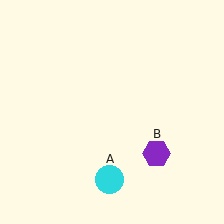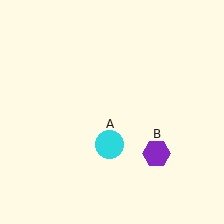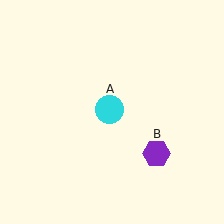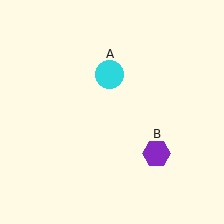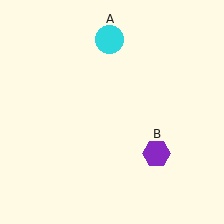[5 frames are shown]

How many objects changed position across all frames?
1 object changed position: cyan circle (object A).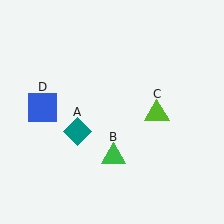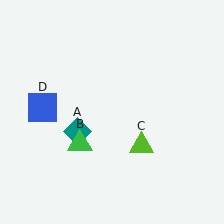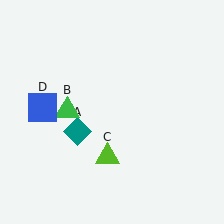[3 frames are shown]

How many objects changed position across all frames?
2 objects changed position: green triangle (object B), lime triangle (object C).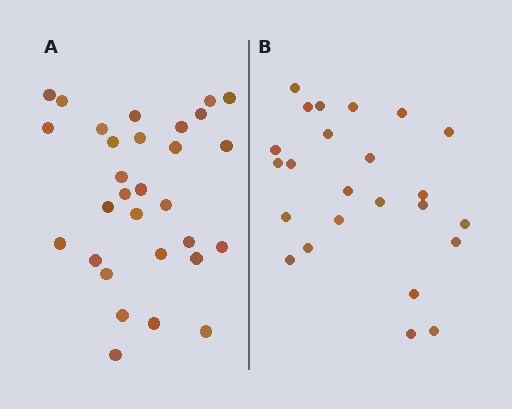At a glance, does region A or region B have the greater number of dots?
Region A (the left region) has more dots.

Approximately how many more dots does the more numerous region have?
Region A has about 6 more dots than region B.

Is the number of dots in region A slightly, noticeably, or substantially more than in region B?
Region A has noticeably more, but not dramatically so. The ratio is roughly 1.2 to 1.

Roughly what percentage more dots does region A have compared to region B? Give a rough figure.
About 25% more.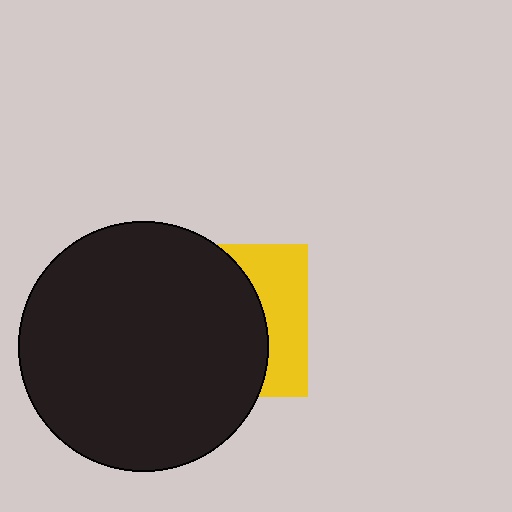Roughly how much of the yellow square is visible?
A small part of it is visible (roughly 33%).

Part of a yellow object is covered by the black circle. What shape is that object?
It is a square.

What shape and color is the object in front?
The object in front is a black circle.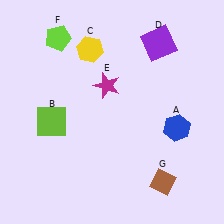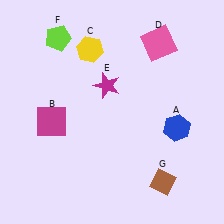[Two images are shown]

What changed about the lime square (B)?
In Image 1, B is lime. In Image 2, it changed to magenta.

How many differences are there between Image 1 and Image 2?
There are 2 differences between the two images.